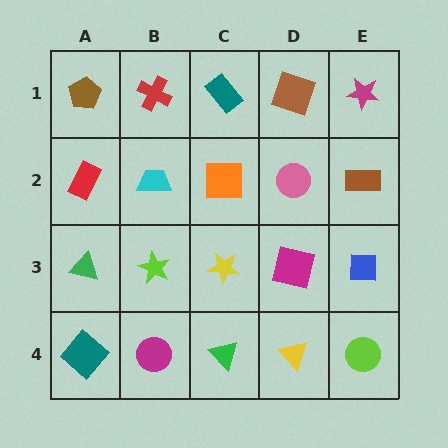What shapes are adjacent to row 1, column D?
A pink circle (row 2, column D), a teal rectangle (row 1, column C), a magenta star (row 1, column E).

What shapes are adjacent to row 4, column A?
A green triangle (row 3, column A), a magenta circle (row 4, column B).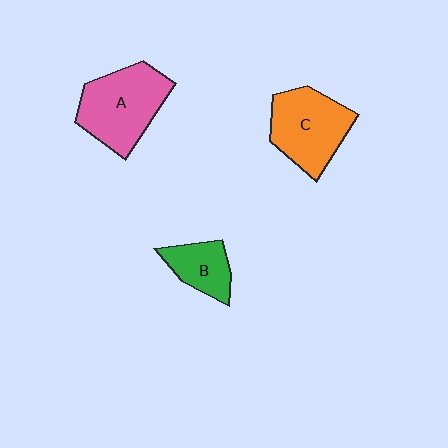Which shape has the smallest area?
Shape B (green).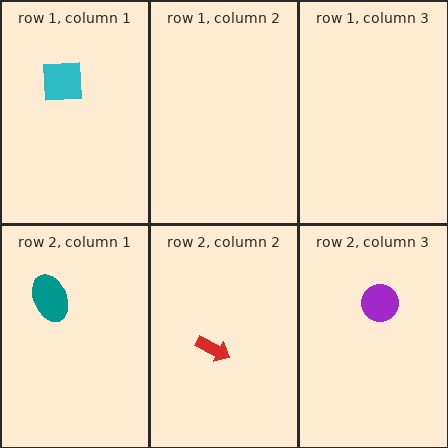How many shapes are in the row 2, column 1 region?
1.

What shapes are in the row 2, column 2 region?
The red arrow.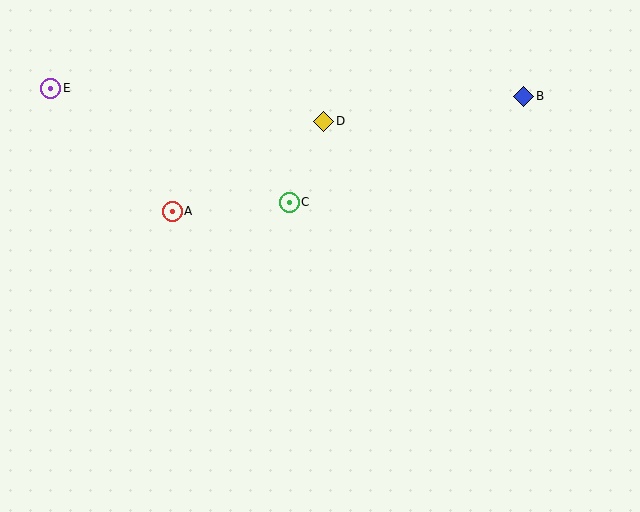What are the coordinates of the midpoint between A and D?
The midpoint between A and D is at (248, 166).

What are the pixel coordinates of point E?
Point E is at (51, 88).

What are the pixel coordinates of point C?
Point C is at (289, 202).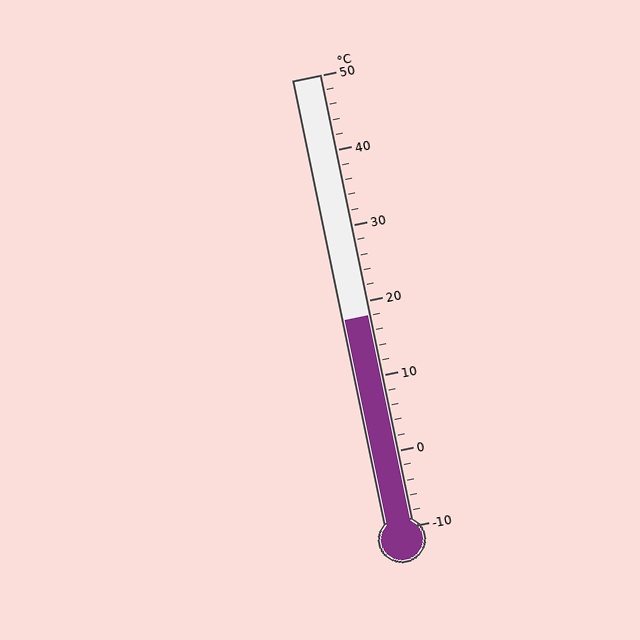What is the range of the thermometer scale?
The thermometer scale ranges from -10°C to 50°C.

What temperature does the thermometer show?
The thermometer shows approximately 18°C.